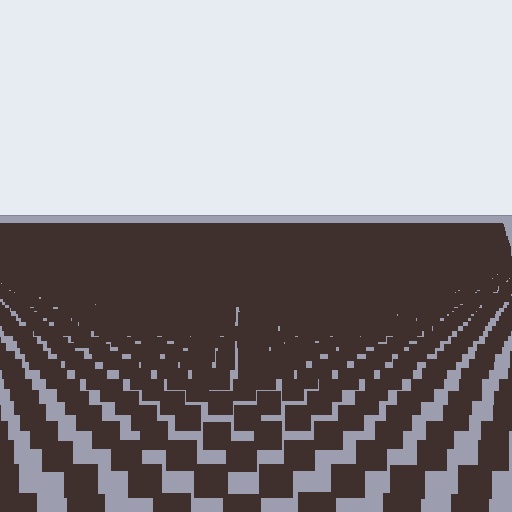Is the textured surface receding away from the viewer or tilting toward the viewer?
The surface is receding away from the viewer. Texture elements get smaller and denser toward the top.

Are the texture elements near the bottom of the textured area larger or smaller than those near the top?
Larger. Near the bottom, elements are closer to the viewer and appear at a bigger on-screen size.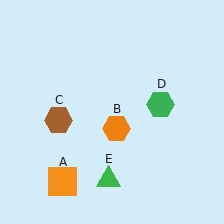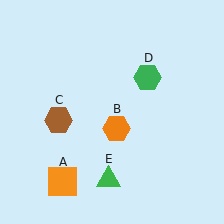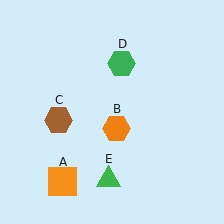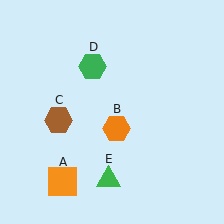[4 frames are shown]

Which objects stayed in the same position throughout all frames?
Orange square (object A) and orange hexagon (object B) and brown hexagon (object C) and green triangle (object E) remained stationary.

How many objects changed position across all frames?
1 object changed position: green hexagon (object D).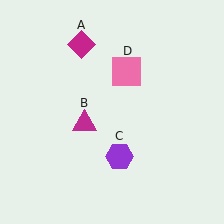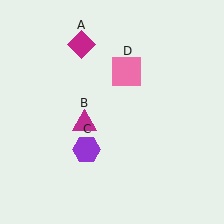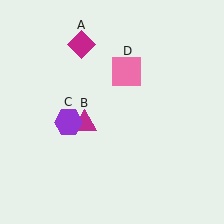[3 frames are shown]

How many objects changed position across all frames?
1 object changed position: purple hexagon (object C).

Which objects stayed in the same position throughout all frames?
Magenta diamond (object A) and magenta triangle (object B) and pink square (object D) remained stationary.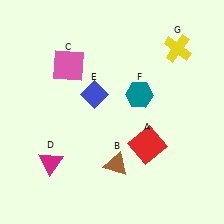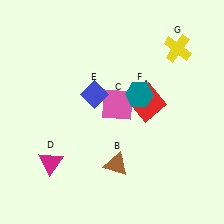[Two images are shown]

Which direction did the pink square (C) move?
The pink square (C) moved right.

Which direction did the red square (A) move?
The red square (A) moved up.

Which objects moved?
The objects that moved are: the red square (A), the pink square (C).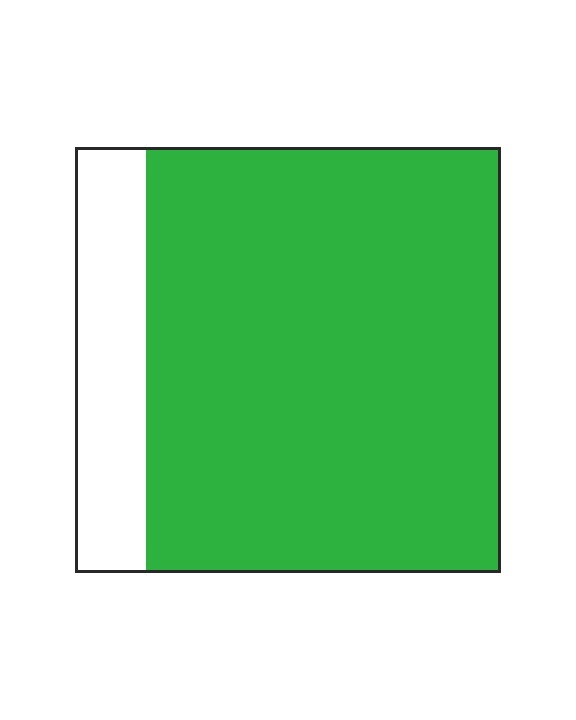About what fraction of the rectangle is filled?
About five sixths (5/6).